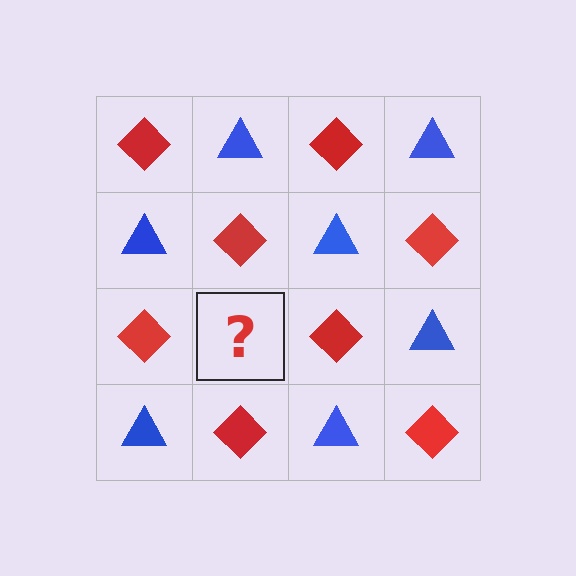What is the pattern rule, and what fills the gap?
The rule is that it alternates red diamond and blue triangle in a checkerboard pattern. The gap should be filled with a blue triangle.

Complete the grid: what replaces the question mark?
The question mark should be replaced with a blue triangle.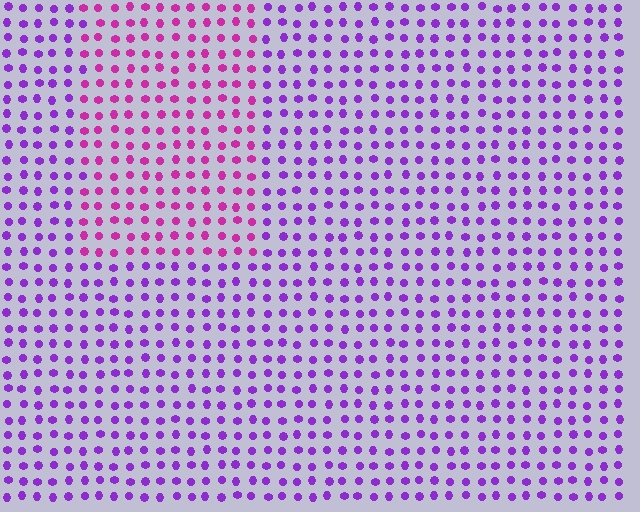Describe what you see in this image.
The image is filled with small purple elements in a uniform arrangement. A rectangle-shaped region is visible where the elements are tinted to a slightly different hue, forming a subtle color boundary.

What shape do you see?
I see a rectangle.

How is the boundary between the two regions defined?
The boundary is defined purely by a slight shift in hue (about 37 degrees). Spacing, size, and orientation are identical on both sides.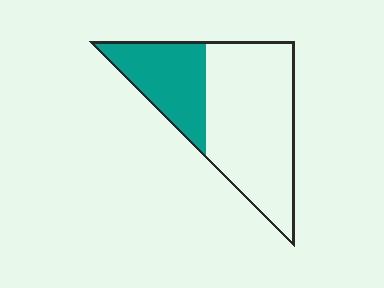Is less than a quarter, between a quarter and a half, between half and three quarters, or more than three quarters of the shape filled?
Between a quarter and a half.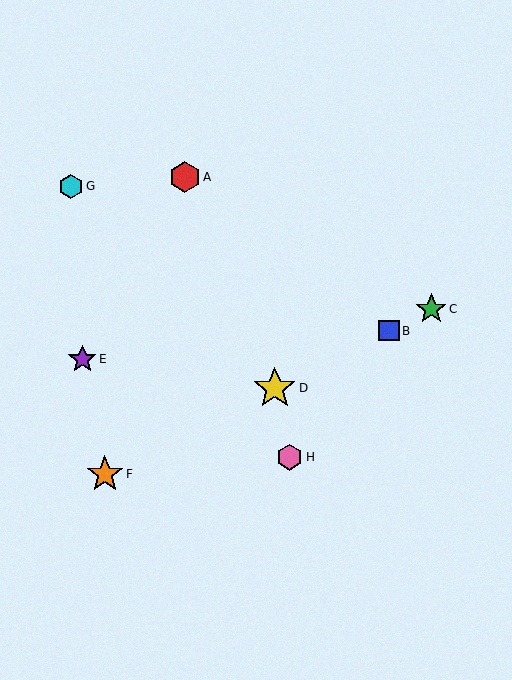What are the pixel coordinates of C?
Object C is at (431, 309).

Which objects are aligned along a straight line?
Objects B, C, D, F are aligned along a straight line.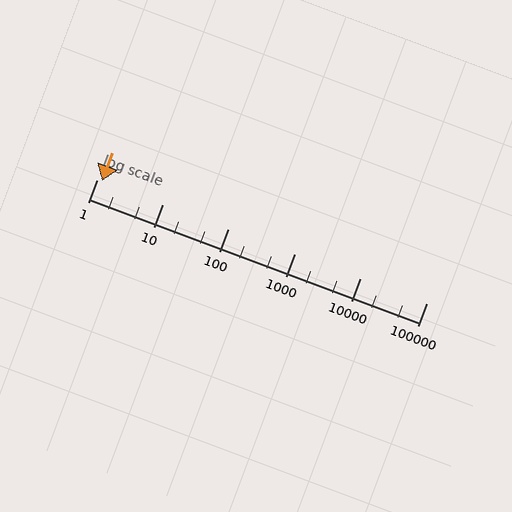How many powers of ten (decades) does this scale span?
The scale spans 5 decades, from 1 to 100000.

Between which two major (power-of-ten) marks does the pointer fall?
The pointer is between 1 and 10.